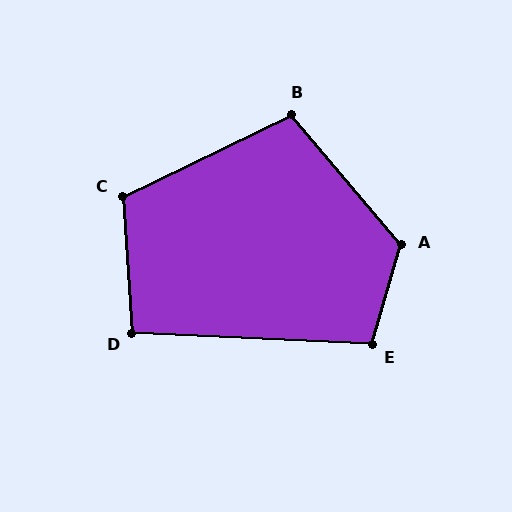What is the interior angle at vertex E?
Approximately 104 degrees (obtuse).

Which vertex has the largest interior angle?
A, at approximately 123 degrees.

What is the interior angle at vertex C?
Approximately 112 degrees (obtuse).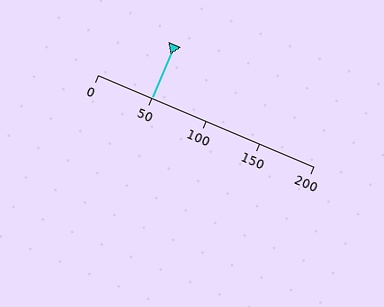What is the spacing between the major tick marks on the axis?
The major ticks are spaced 50 apart.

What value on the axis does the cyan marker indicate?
The marker indicates approximately 50.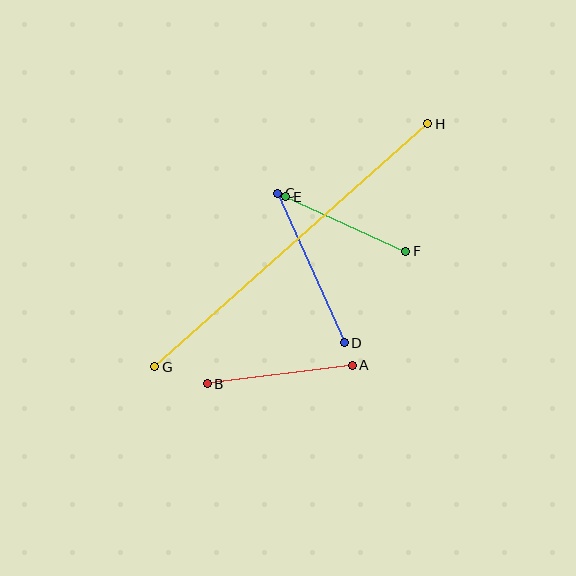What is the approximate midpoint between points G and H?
The midpoint is at approximately (291, 245) pixels.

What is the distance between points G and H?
The distance is approximately 365 pixels.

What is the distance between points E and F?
The distance is approximately 132 pixels.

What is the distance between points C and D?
The distance is approximately 164 pixels.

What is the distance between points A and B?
The distance is approximately 146 pixels.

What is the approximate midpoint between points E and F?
The midpoint is at approximately (346, 224) pixels.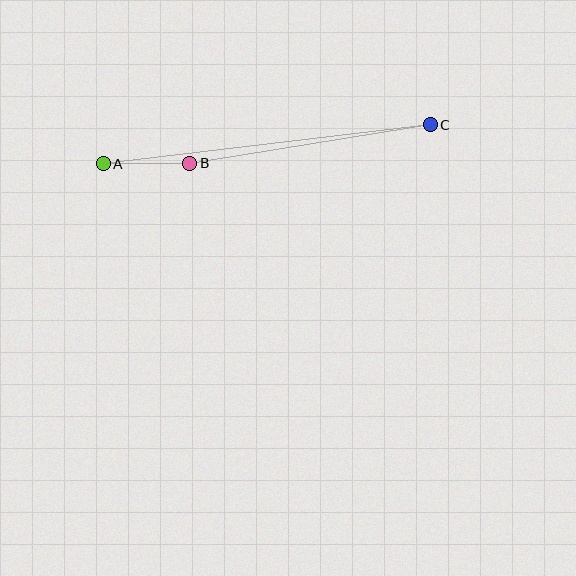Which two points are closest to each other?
Points A and B are closest to each other.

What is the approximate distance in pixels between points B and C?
The distance between B and C is approximately 243 pixels.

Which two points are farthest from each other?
Points A and C are farthest from each other.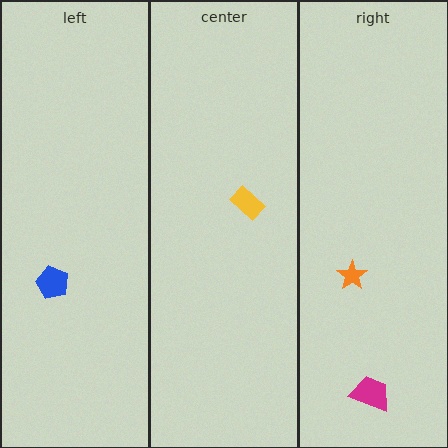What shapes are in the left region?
The blue pentagon.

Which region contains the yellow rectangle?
The center region.